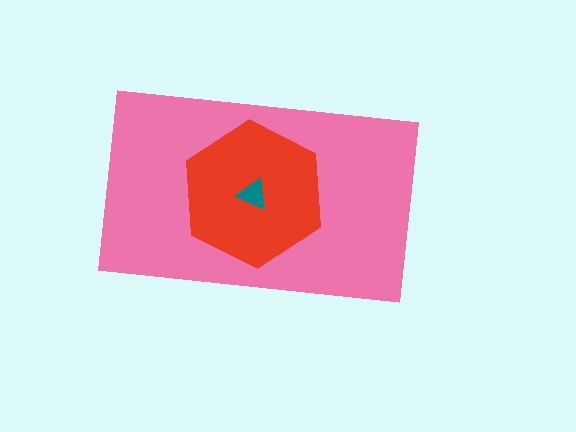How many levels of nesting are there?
3.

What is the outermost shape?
The pink rectangle.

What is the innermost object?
The teal triangle.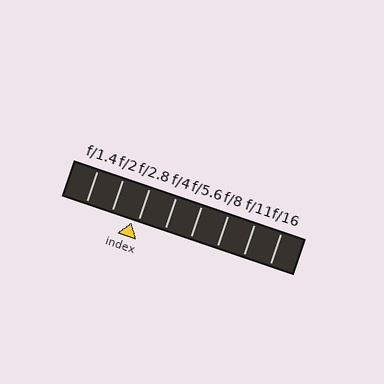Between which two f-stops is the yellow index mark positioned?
The index mark is between f/2 and f/2.8.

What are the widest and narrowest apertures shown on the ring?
The widest aperture shown is f/1.4 and the narrowest is f/16.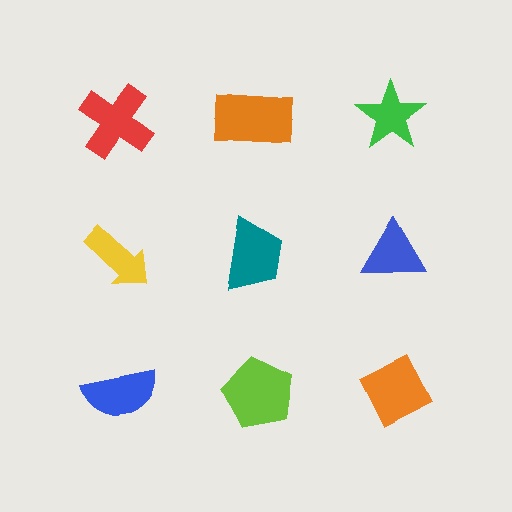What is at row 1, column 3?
A green star.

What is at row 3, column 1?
A blue semicircle.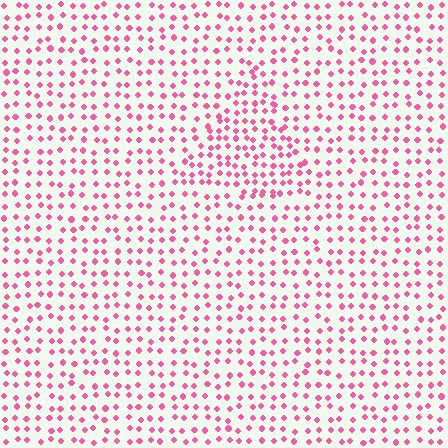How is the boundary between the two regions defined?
The boundary is defined by a change in element density (approximately 1.6x ratio). All elements are the same color, size, and shape.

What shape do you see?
I see a triangle.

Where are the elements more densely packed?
The elements are more densely packed inside the triangle boundary.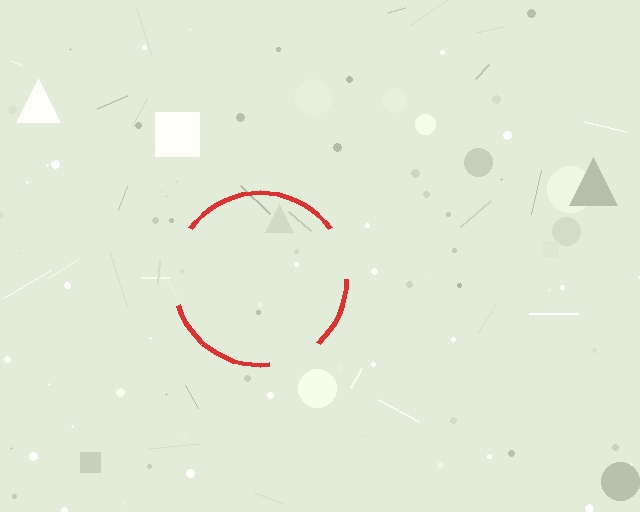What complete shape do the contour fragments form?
The contour fragments form a circle.